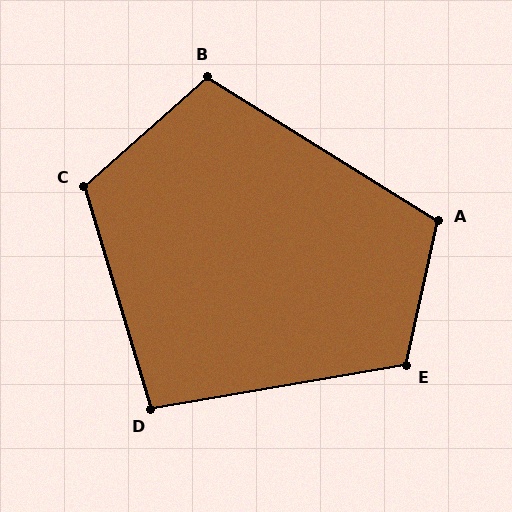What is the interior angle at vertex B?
Approximately 106 degrees (obtuse).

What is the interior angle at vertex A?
Approximately 109 degrees (obtuse).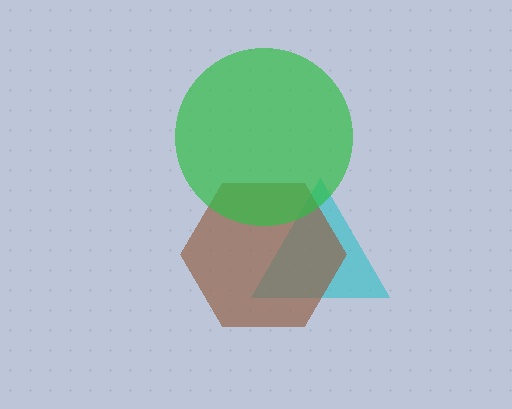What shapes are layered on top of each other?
The layered shapes are: a cyan triangle, a brown hexagon, a green circle.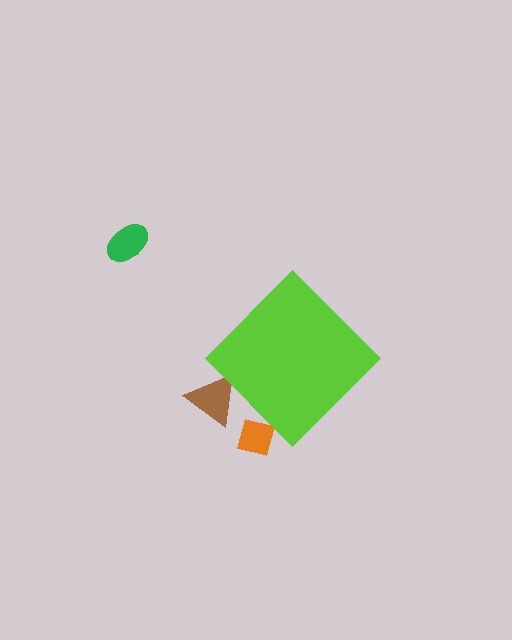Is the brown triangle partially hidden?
Yes, the brown triangle is partially hidden behind the lime diamond.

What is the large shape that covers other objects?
A lime diamond.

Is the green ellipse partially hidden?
No, the green ellipse is fully visible.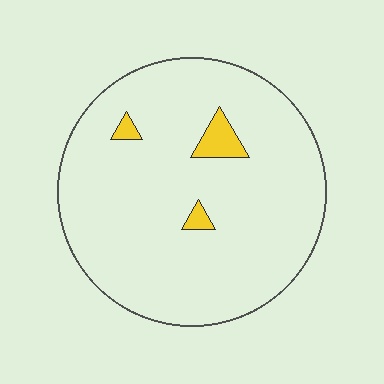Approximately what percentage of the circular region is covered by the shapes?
Approximately 5%.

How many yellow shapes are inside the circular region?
3.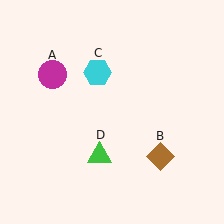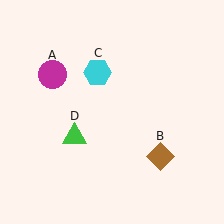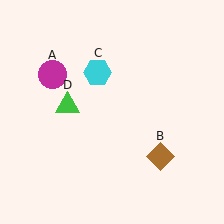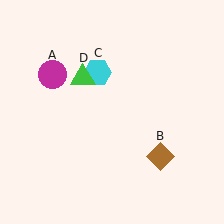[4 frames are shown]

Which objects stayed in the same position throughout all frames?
Magenta circle (object A) and brown diamond (object B) and cyan hexagon (object C) remained stationary.